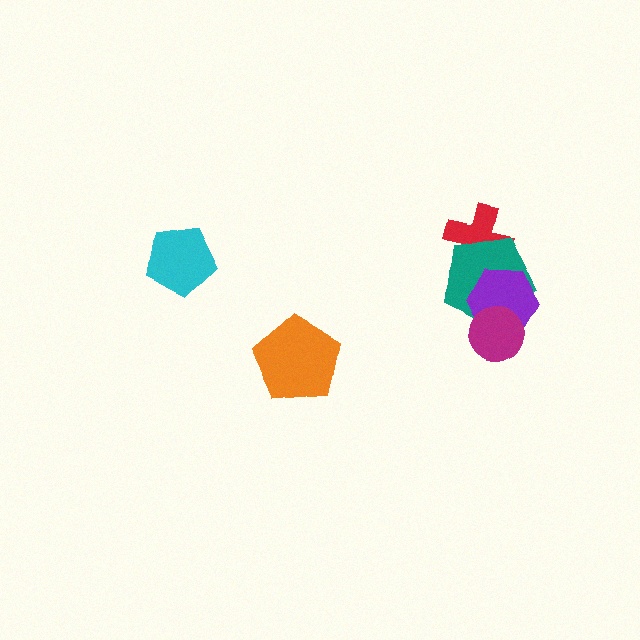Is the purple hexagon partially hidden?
Yes, it is partially covered by another shape.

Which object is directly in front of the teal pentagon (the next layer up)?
The purple hexagon is directly in front of the teal pentagon.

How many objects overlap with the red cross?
1 object overlaps with the red cross.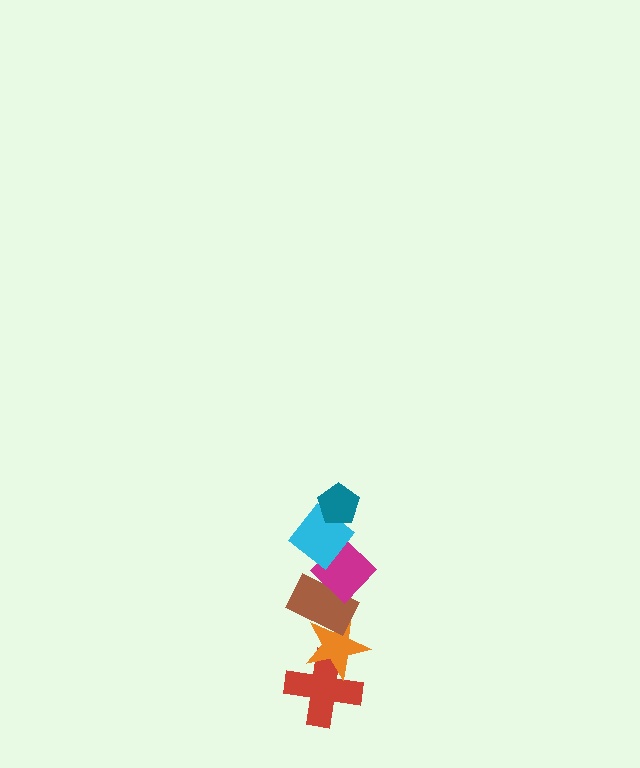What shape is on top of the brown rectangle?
The magenta diamond is on top of the brown rectangle.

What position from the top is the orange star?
The orange star is 5th from the top.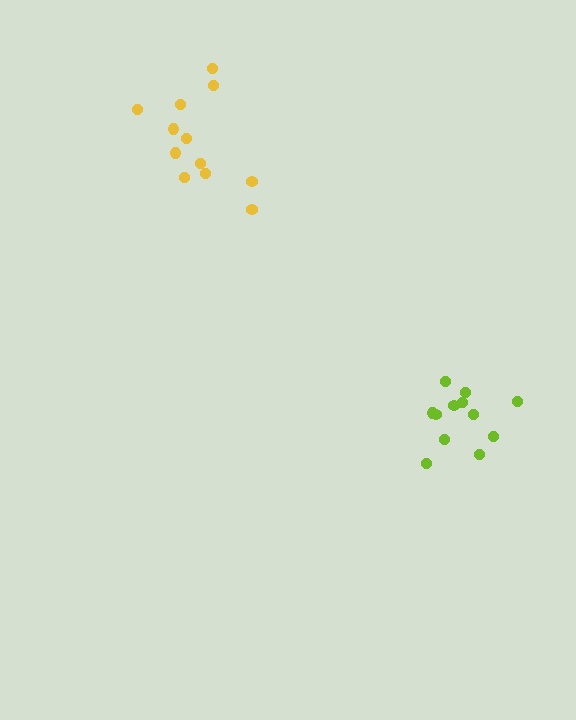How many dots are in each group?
Group 1: 12 dots, Group 2: 12 dots (24 total).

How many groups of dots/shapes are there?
There are 2 groups.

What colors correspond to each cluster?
The clusters are colored: yellow, lime.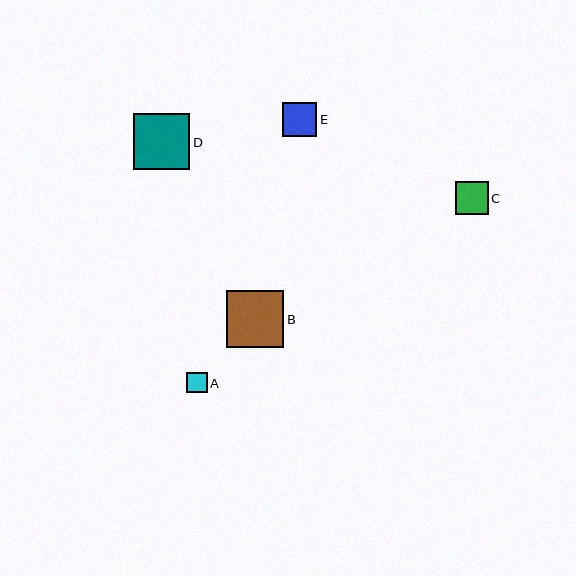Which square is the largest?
Square B is the largest with a size of approximately 57 pixels.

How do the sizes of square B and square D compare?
Square B and square D are approximately the same size.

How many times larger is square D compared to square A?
Square D is approximately 2.8 times the size of square A.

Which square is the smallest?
Square A is the smallest with a size of approximately 20 pixels.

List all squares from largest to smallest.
From largest to smallest: B, D, E, C, A.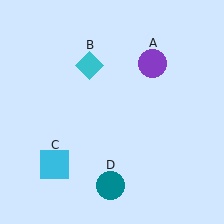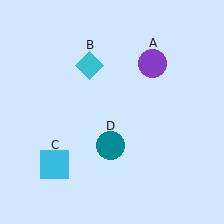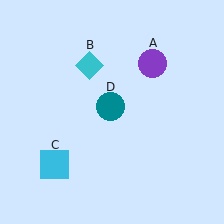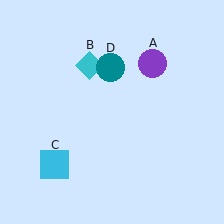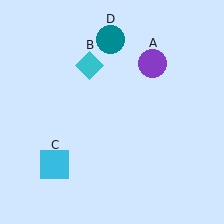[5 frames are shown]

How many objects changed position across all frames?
1 object changed position: teal circle (object D).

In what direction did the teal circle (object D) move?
The teal circle (object D) moved up.